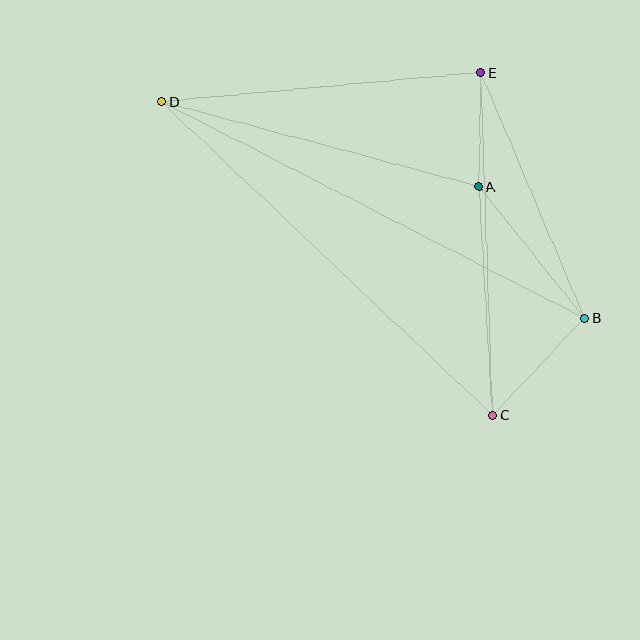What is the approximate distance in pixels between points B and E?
The distance between B and E is approximately 266 pixels.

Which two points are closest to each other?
Points A and E are closest to each other.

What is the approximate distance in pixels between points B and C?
The distance between B and C is approximately 134 pixels.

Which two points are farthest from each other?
Points B and D are farthest from each other.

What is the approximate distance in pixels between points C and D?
The distance between C and D is approximately 456 pixels.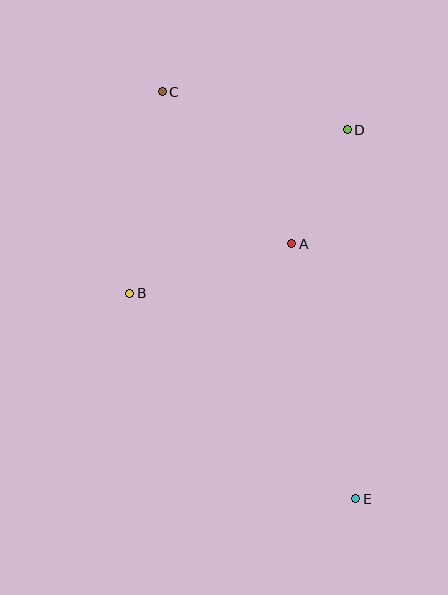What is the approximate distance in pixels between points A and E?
The distance between A and E is approximately 263 pixels.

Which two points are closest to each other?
Points A and D are closest to each other.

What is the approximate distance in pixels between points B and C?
The distance between B and C is approximately 204 pixels.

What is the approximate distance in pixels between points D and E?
The distance between D and E is approximately 369 pixels.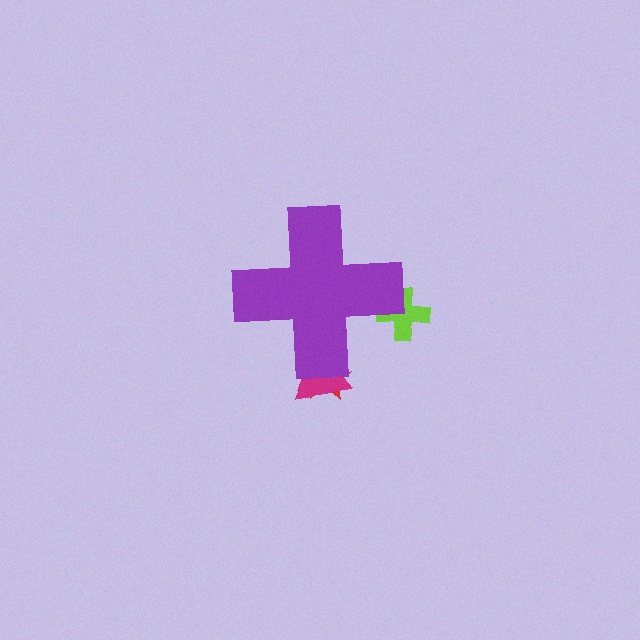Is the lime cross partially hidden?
Yes, the lime cross is partially hidden behind the purple cross.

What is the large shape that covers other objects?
A purple cross.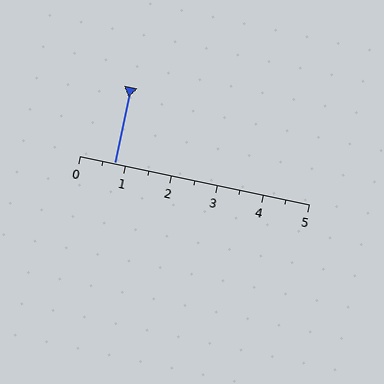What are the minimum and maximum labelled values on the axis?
The axis runs from 0 to 5.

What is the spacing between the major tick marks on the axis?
The major ticks are spaced 1 apart.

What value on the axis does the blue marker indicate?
The marker indicates approximately 0.8.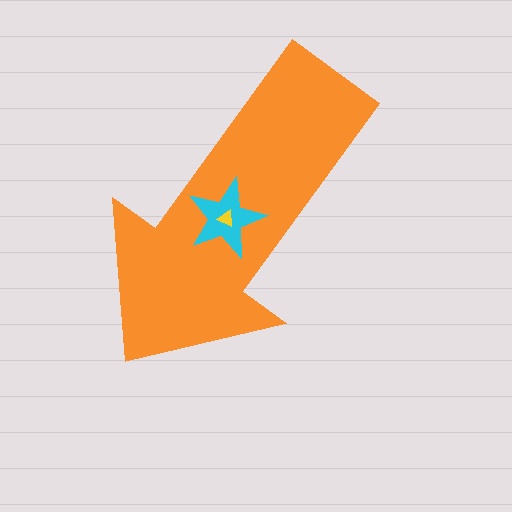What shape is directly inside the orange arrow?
The cyan star.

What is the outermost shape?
The orange arrow.